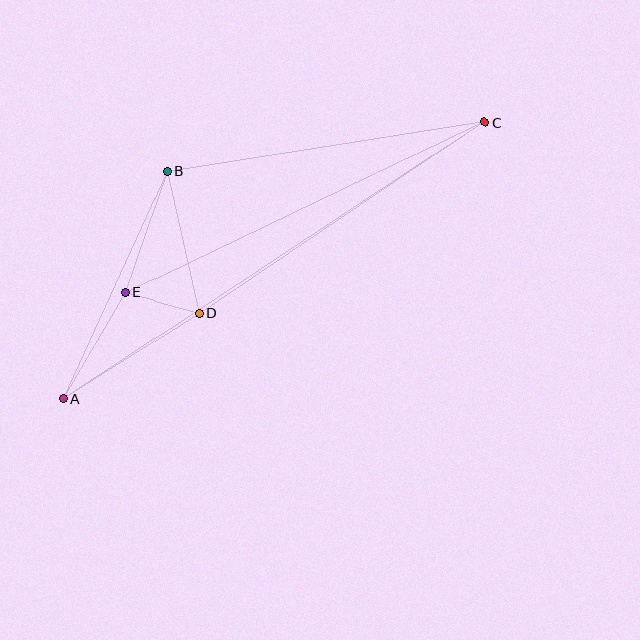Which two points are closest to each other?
Points D and E are closest to each other.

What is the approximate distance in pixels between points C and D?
The distance between C and D is approximately 343 pixels.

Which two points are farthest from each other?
Points A and C are farthest from each other.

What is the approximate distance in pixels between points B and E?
The distance between B and E is approximately 129 pixels.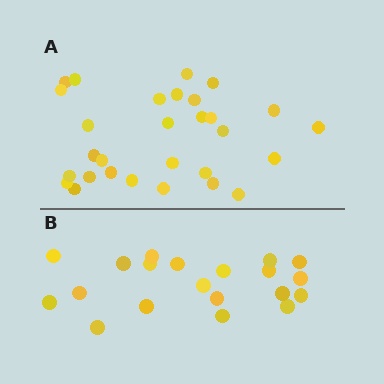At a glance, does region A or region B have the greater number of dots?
Region A (the top region) has more dots.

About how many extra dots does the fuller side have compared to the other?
Region A has roughly 8 or so more dots than region B.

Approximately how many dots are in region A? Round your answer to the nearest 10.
About 30 dots. (The exact count is 29, which rounds to 30.)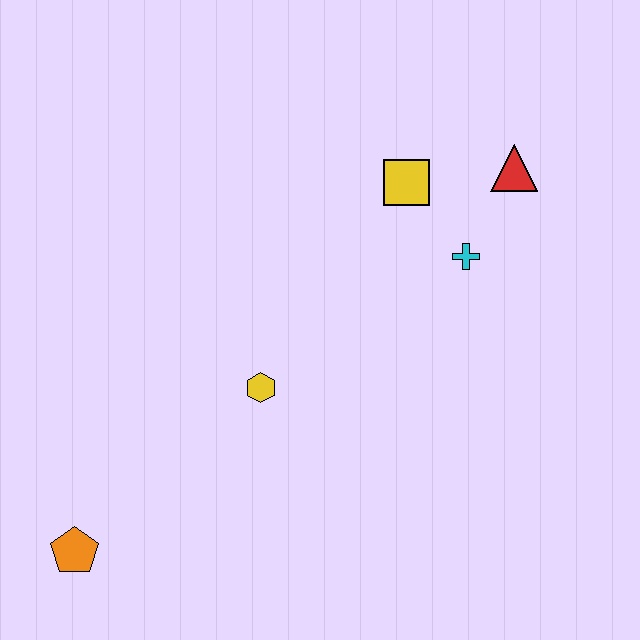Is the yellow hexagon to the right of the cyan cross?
No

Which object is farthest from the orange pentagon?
The red triangle is farthest from the orange pentagon.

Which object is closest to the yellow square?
The cyan cross is closest to the yellow square.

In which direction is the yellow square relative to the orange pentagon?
The yellow square is above the orange pentagon.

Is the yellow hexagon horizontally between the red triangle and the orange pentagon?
Yes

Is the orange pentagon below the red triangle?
Yes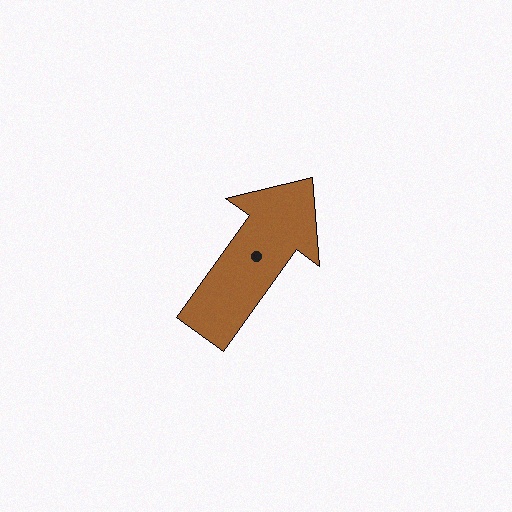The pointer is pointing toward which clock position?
Roughly 1 o'clock.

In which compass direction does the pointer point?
Northeast.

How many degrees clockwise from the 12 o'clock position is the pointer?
Approximately 36 degrees.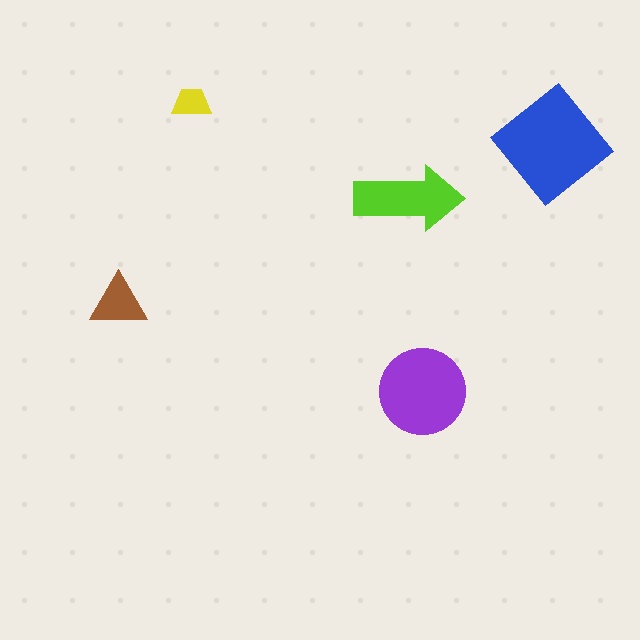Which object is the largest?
The blue diamond.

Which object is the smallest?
The yellow trapezoid.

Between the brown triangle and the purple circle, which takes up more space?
The purple circle.